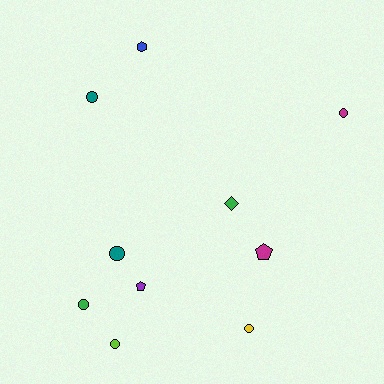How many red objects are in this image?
There are no red objects.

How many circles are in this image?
There are 6 circles.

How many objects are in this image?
There are 10 objects.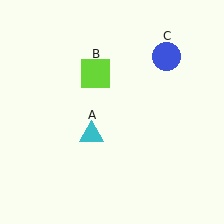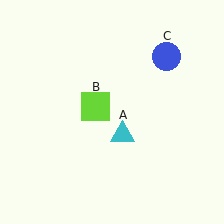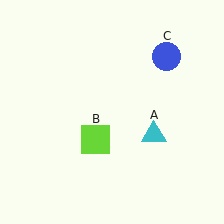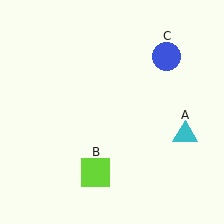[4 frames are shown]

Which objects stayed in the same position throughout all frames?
Blue circle (object C) remained stationary.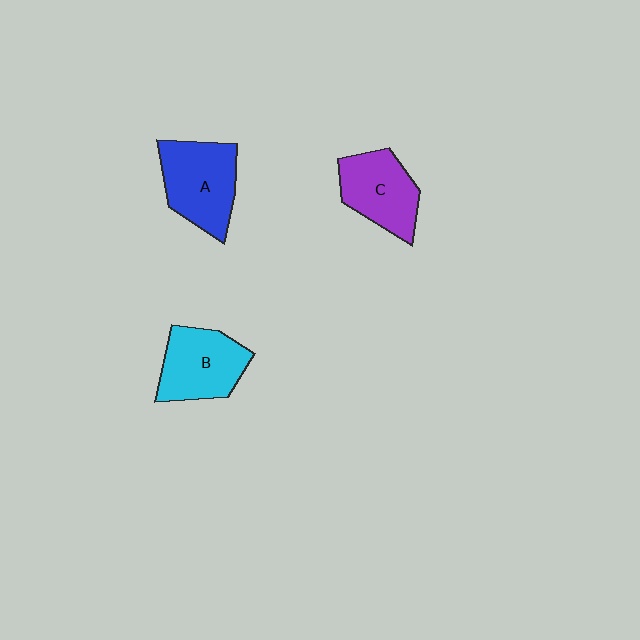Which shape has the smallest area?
Shape C (purple).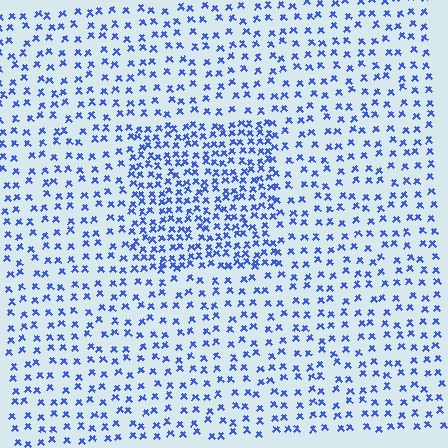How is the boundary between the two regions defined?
The boundary is defined by a change in element density (approximately 2.0x ratio). All elements are the same color, size, and shape.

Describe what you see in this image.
The image contains small blue elements arranged at two different densities. A rectangle-shaped region is visible where the elements are more densely packed than the surrounding area.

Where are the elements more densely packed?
The elements are more densely packed inside the rectangle boundary.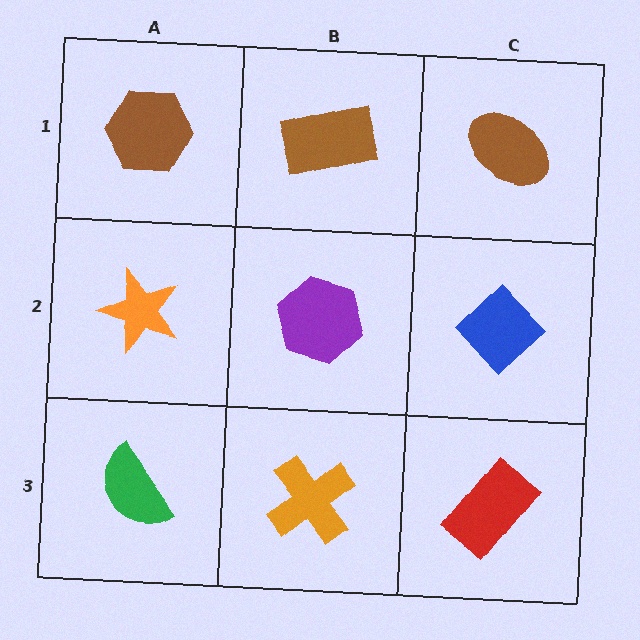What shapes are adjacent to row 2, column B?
A brown rectangle (row 1, column B), an orange cross (row 3, column B), an orange star (row 2, column A), a blue diamond (row 2, column C).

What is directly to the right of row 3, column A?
An orange cross.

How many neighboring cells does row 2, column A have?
3.